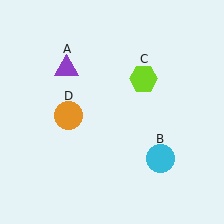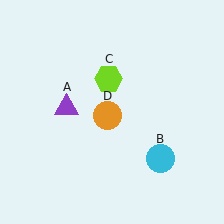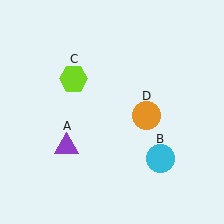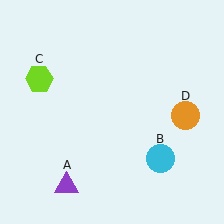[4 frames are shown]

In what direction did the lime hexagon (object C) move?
The lime hexagon (object C) moved left.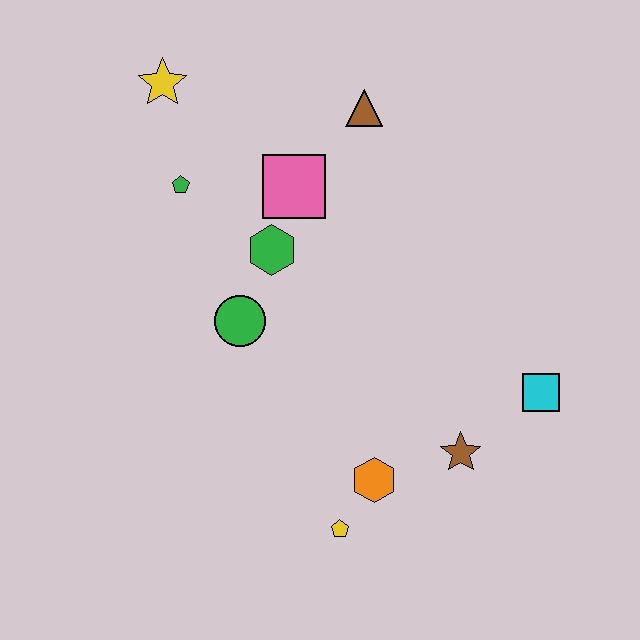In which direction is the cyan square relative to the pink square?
The cyan square is to the right of the pink square.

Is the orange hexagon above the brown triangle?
No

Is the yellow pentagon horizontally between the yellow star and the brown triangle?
Yes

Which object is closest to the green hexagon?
The pink square is closest to the green hexagon.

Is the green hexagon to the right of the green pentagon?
Yes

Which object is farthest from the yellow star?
The cyan square is farthest from the yellow star.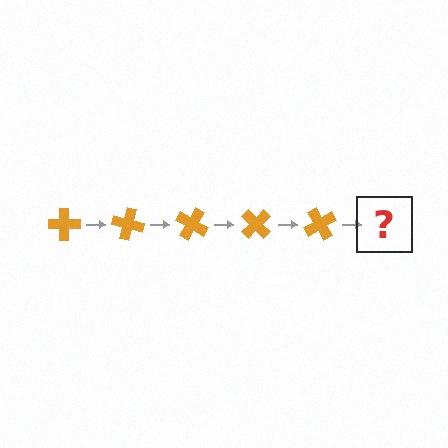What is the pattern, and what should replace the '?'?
The pattern is that the cross rotates 15 degrees each step. The '?' should be an orange cross rotated 75 degrees.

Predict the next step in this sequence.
The next step is an orange cross rotated 75 degrees.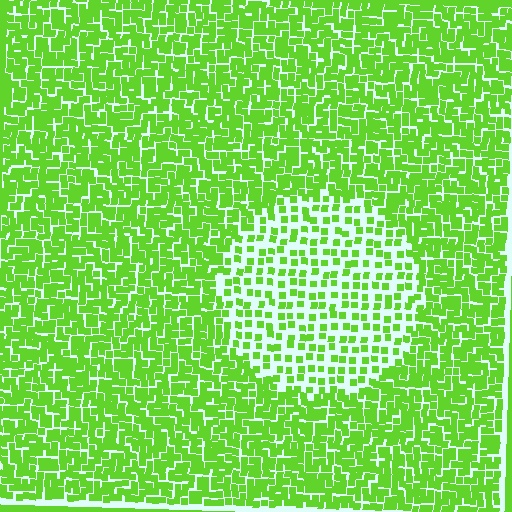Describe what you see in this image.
The image contains small lime elements arranged at two different densities. A circle-shaped region is visible where the elements are less densely packed than the surrounding area.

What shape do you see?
I see a circle.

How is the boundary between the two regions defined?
The boundary is defined by a change in element density (approximately 2.2x ratio). All elements are the same color, size, and shape.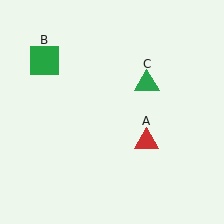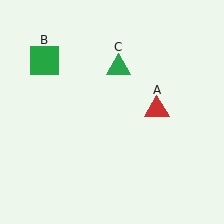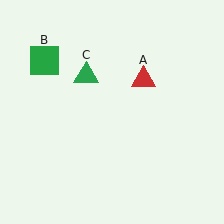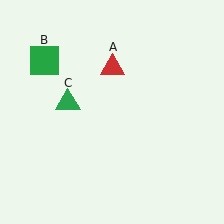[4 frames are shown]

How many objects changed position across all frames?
2 objects changed position: red triangle (object A), green triangle (object C).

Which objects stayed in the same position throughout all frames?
Green square (object B) remained stationary.